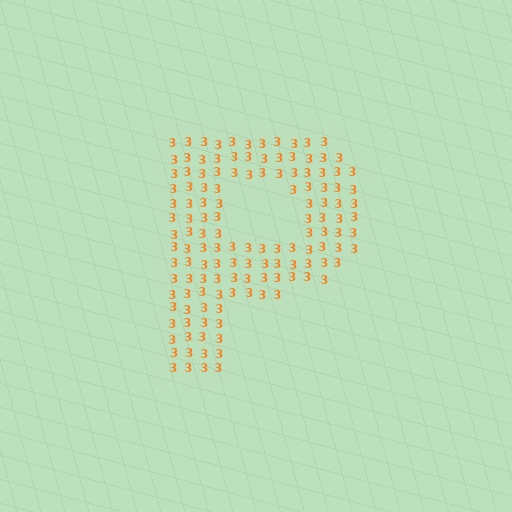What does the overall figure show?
The overall figure shows the letter P.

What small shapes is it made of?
It is made of small digit 3's.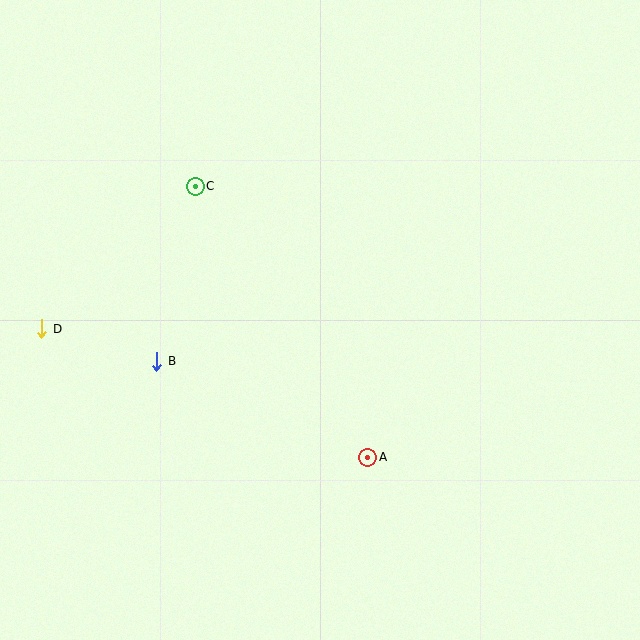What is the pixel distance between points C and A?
The distance between C and A is 322 pixels.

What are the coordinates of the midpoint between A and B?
The midpoint between A and B is at (262, 409).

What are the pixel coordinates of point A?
Point A is at (368, 458).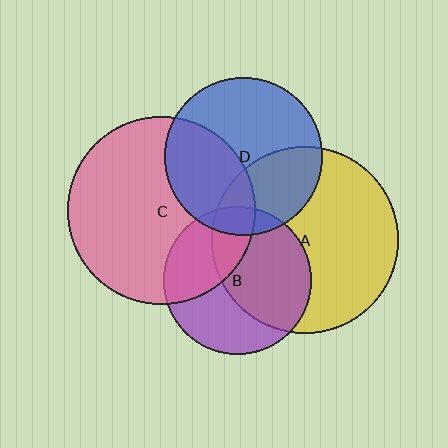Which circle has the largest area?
Circle C (pink).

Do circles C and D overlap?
Yes.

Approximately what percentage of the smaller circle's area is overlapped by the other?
Approximately 40%.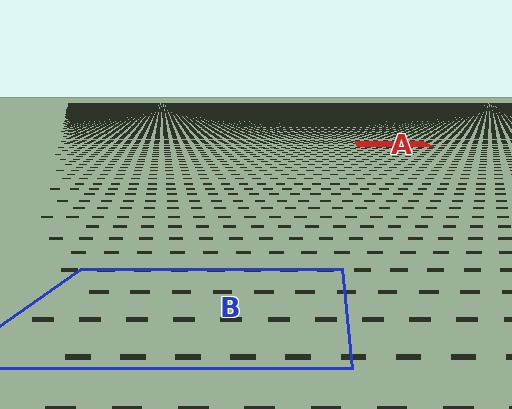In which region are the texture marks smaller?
The texture marks are smaller in region A, because it is farther away.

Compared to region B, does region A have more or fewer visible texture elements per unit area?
Region A has more texture elements per unit area — they are packed more densely because it is farther away.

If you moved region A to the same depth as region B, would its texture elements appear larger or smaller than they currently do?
They would appear larger. At a closer depth, the same texture elements are projected at a bigger on-screen size.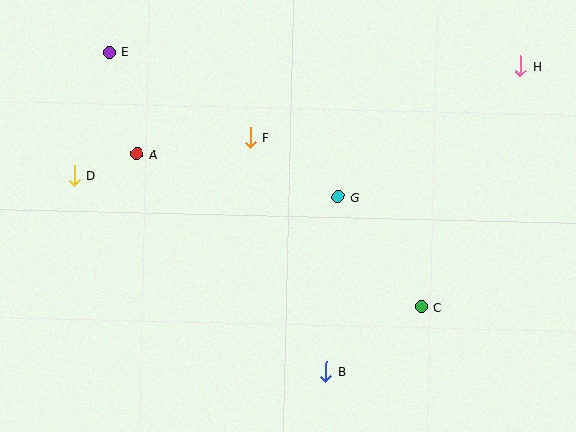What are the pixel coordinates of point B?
Point B is at (326, 372).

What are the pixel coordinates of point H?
Point H is at (521, 66).